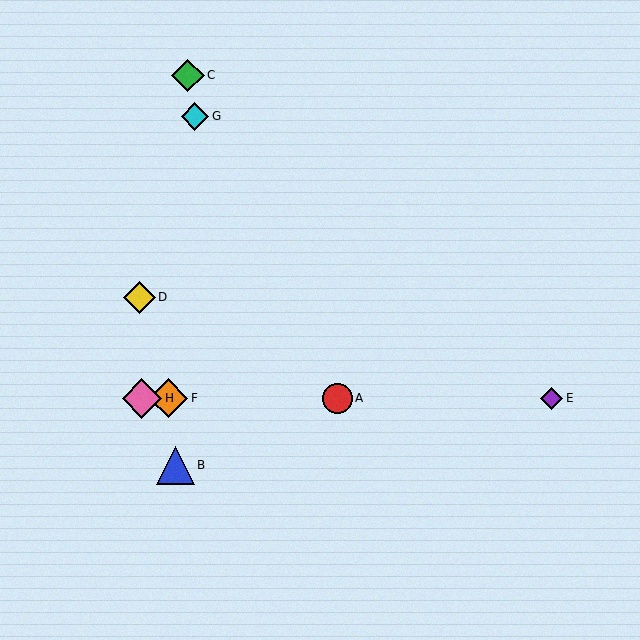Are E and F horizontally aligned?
Yes, both are at y≈398.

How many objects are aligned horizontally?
4 objects (A, E, F, H) are aligned horizontally.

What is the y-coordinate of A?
Object A is at y≈398.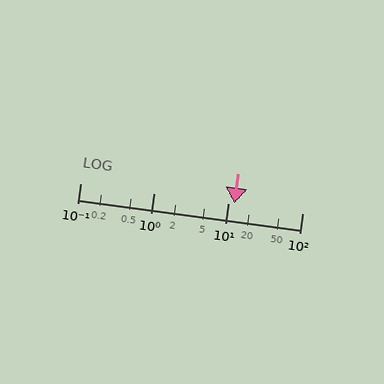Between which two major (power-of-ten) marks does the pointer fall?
The pointer is between 10 and 100.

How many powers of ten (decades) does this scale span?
The scale spans 3 decades, from 0.1 to 100.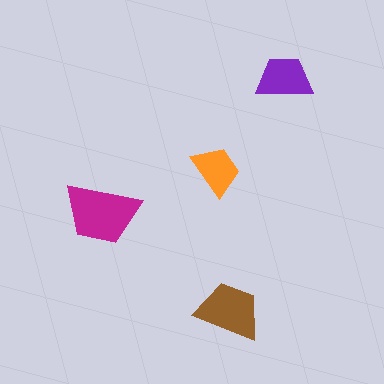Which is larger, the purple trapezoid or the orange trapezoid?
The purple one.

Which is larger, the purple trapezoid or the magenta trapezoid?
The magenta one.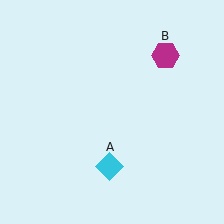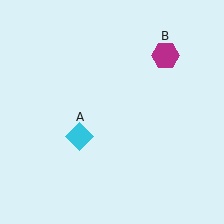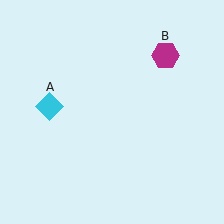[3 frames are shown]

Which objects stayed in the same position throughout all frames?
Magenta hexagon (object B) remained stationary.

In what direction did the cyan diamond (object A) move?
The cyan diamond (object A) moved up and to the left.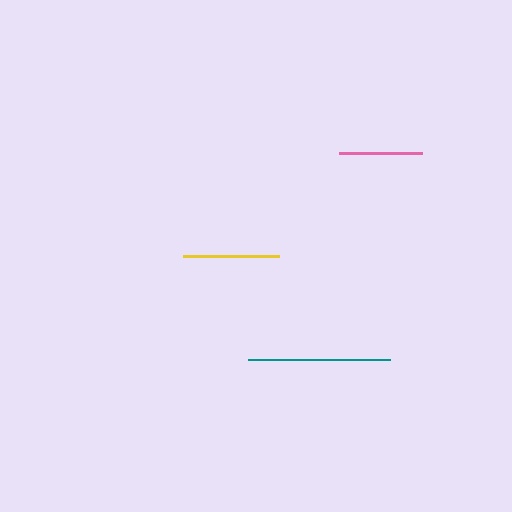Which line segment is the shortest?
The pink line is the shortest at approximately 83 pixels.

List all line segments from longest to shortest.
From longest to shortest: teal, yellow, pink.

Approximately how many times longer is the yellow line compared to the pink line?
The yellow line is approximately 1.2 times the length of the pink line.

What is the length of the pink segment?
The pink segment is approximately 83 pixels long.